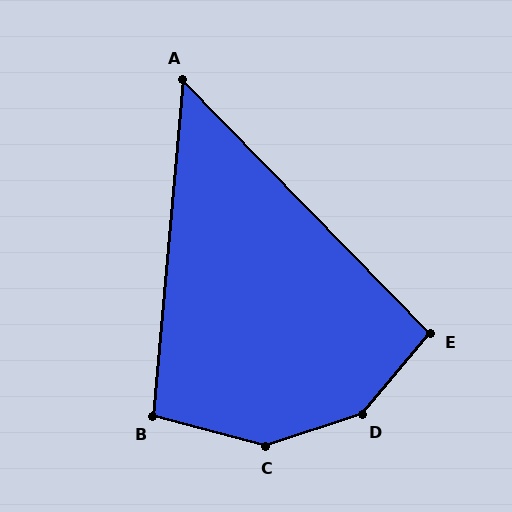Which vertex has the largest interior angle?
D, at approximately 148 degrees.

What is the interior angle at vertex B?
Approximately 100 degrees (obtuse).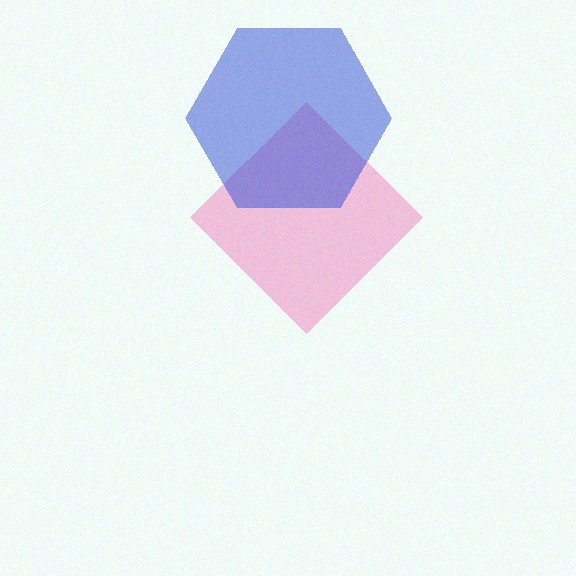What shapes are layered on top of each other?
The layered shapes are: a pink diamond, a blue hexagon.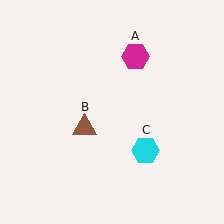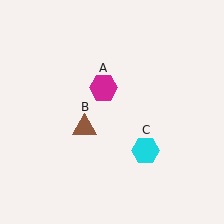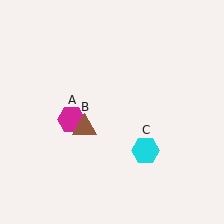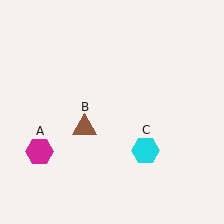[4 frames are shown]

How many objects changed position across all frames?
1 object changed position: magenta hexagon (object A).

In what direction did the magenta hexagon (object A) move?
The magenta hexagon (object A) moved down and to the left.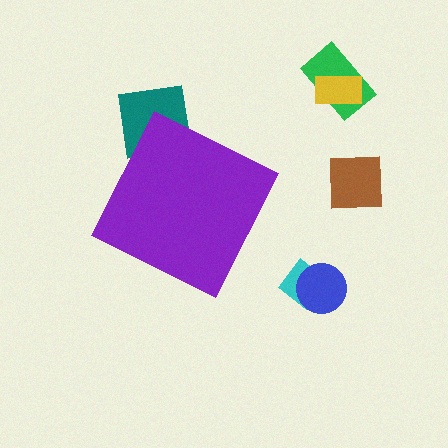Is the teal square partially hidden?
Yes, the teal square is partially hidden behind the purple diamond.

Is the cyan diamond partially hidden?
No, the cyan diamond is fully visible.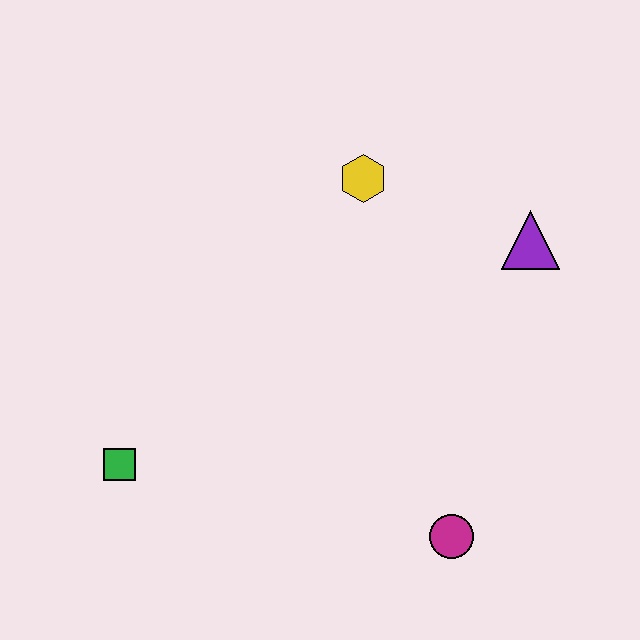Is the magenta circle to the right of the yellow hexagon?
Yes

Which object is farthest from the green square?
The purple triangle is farthest from the green square.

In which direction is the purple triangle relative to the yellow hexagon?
The purple triangle is to the right of the yellow hexagon.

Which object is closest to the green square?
The magenta circle is closest to the green square.